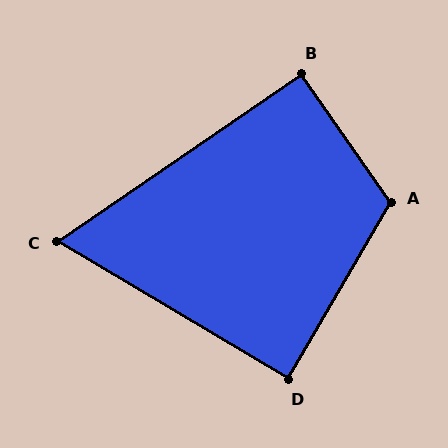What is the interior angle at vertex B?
Approximately 91 degrees (approximately right).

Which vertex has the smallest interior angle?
C, at approximately 65 degrees.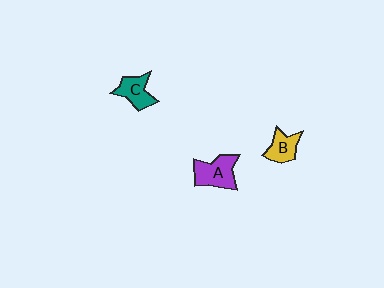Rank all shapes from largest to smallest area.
From largest to smallest: A (purple), C (teal), B (yellow).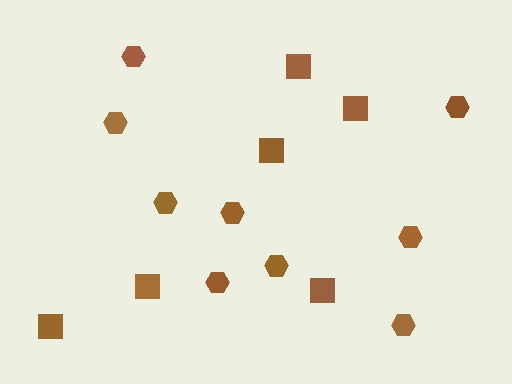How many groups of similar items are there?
There are 2 groups: one group of hexagons (9) and one group of squares (6).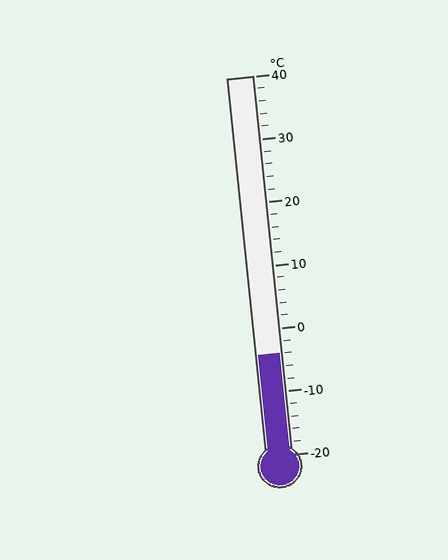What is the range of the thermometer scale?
The thermometer scale ranges from -20°C to 40°C.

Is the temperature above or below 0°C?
The temperature is below 0°C.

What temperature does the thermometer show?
The thermometer shows approximately -4°C.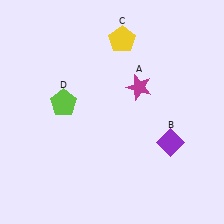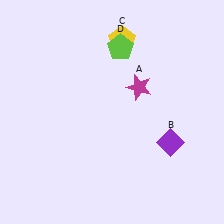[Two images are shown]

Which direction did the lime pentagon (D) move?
The lime pentagon (D) moved right.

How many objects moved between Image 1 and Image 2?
1 object moved between the two images.